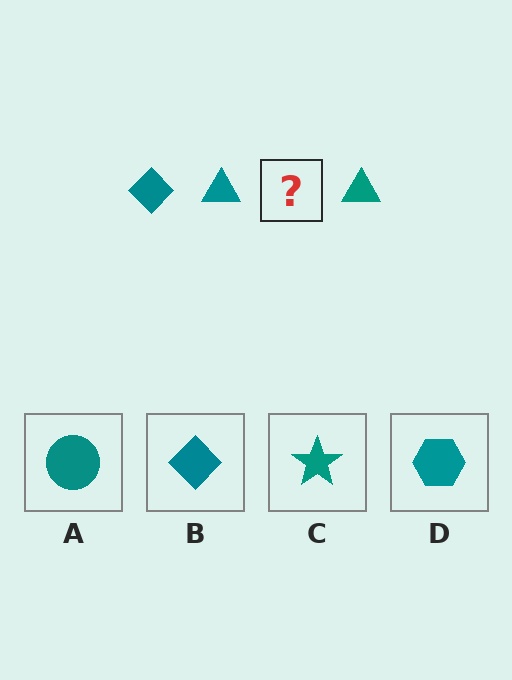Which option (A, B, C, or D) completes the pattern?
B.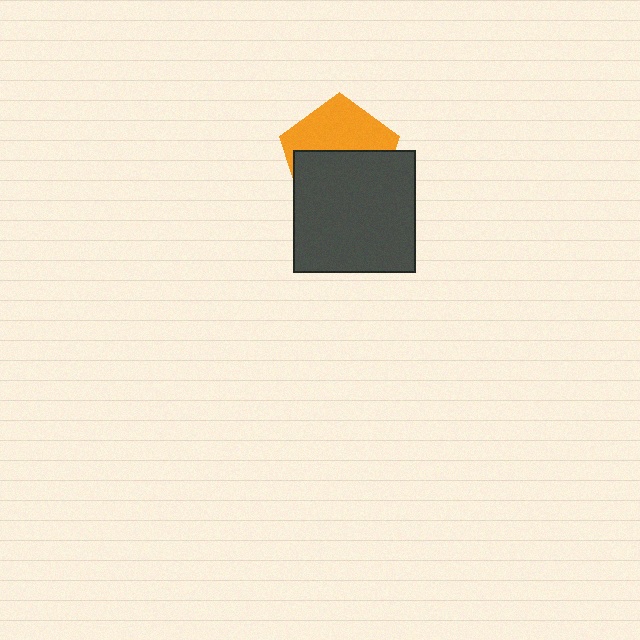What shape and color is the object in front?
The object in front is a dark gray square.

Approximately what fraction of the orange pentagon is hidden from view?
Roughly 55% of the orange pentagon is hidden behind the dark gray square.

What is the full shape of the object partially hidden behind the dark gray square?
The partially hidden object is an orange pentagon.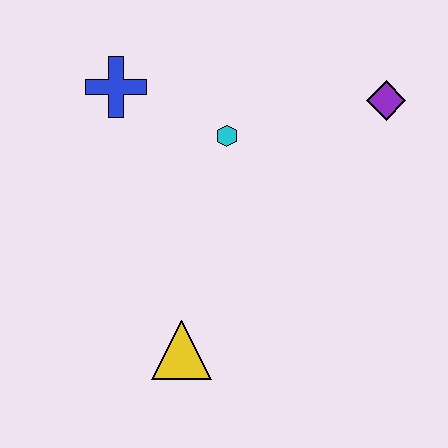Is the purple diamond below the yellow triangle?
No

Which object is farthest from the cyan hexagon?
The yellow triangle is farthest from the cyan hexagon.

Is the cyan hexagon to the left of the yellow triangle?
No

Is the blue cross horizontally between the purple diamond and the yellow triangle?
No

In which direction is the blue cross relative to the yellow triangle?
The blue cross is above the yellow triangle.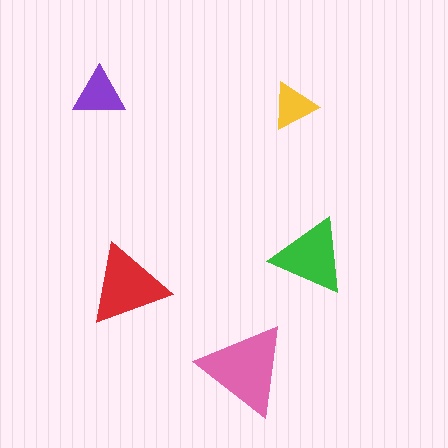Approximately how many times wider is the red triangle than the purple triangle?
About 1.5 times wider.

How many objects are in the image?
There are 5 objects in the image.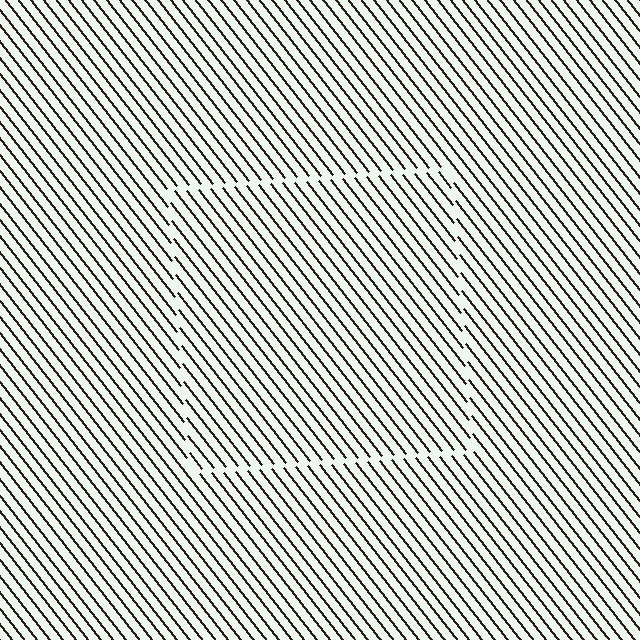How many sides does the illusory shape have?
4 sides — the line-ends trace a square.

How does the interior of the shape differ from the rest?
The interior of the shape contains the same grating, shifted by half a period — the contour is defined by the phase discontinuity where line-ends from the inner and outer gratings abut.